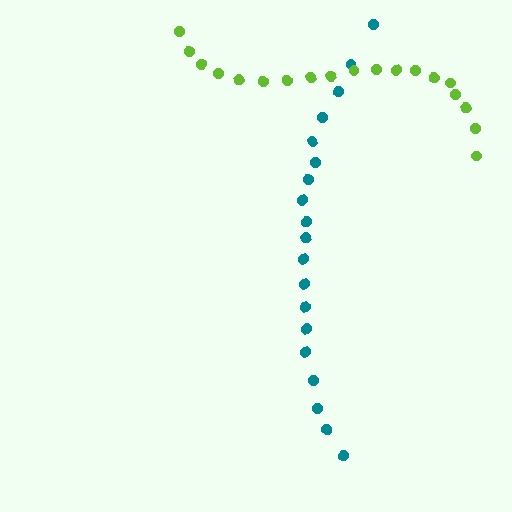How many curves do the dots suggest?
There are 2 distinct paths.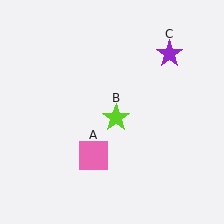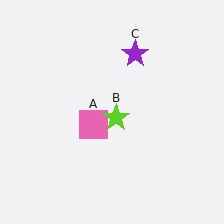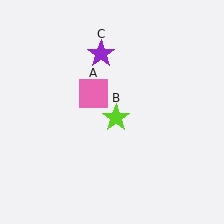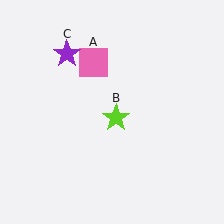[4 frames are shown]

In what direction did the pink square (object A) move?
The pink square (object A) moved up.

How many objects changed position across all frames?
2 objects changed position: pink square (object A), purple star (object C).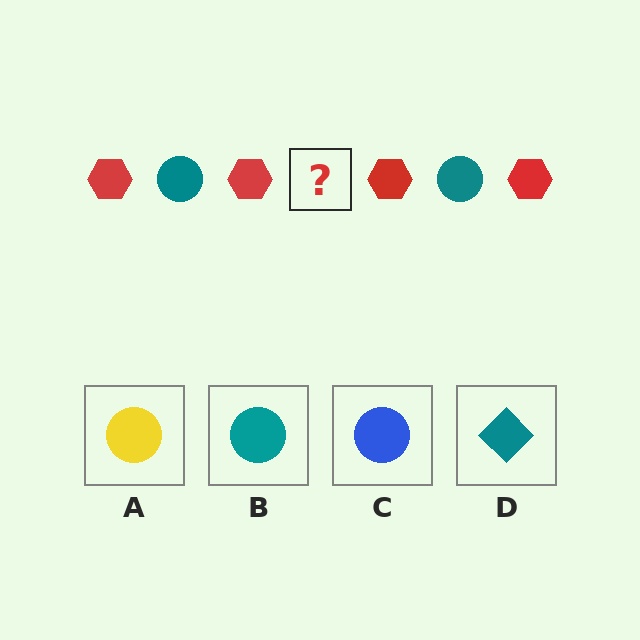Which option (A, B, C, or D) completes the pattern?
B.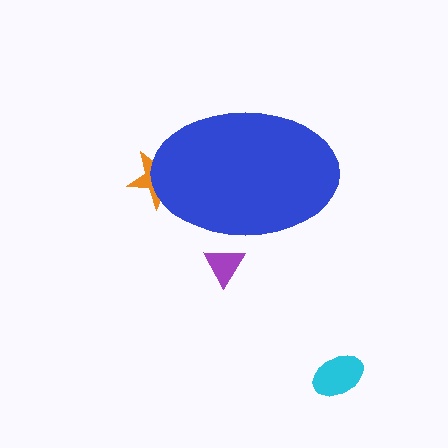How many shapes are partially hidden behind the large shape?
2 shapes are partially hidden.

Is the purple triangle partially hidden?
Yes, the purple triangle is partially hidden behind the blue ellipse.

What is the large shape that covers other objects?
A blue ellipse.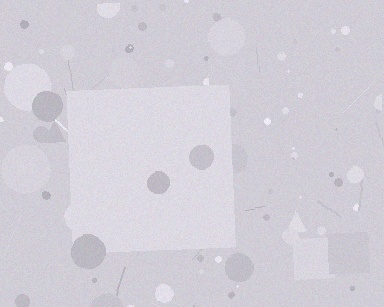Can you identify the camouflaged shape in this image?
The camouflaged shape is a square.